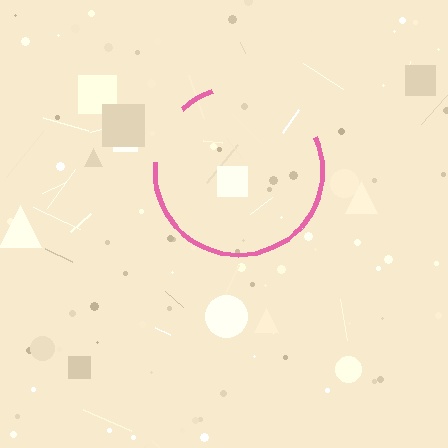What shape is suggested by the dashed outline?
The dashed outline suggests a circle.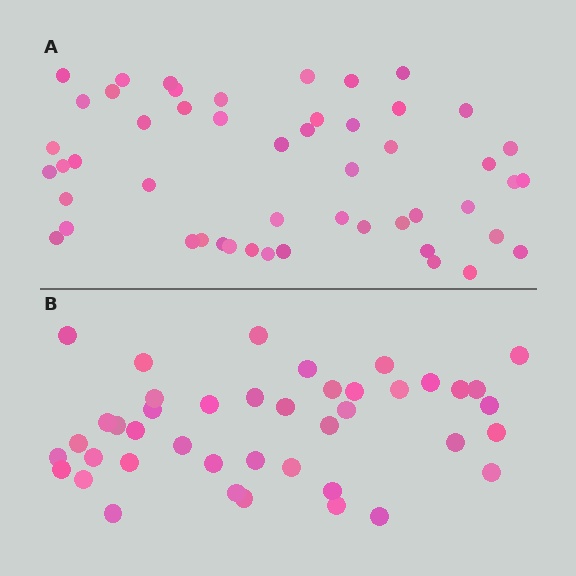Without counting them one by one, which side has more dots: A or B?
Region A (the top region) has more dots.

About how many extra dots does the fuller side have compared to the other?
Region A has roughly 8 or so more dots than region B.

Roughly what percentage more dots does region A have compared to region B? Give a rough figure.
About 20% more.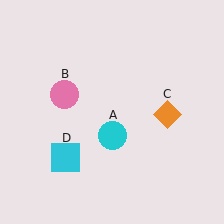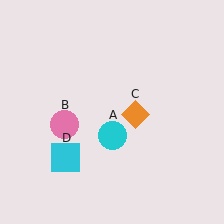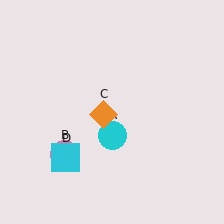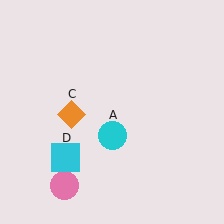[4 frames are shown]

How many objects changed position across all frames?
2 objects changed position: pink circle (object B), orange diamond (object C).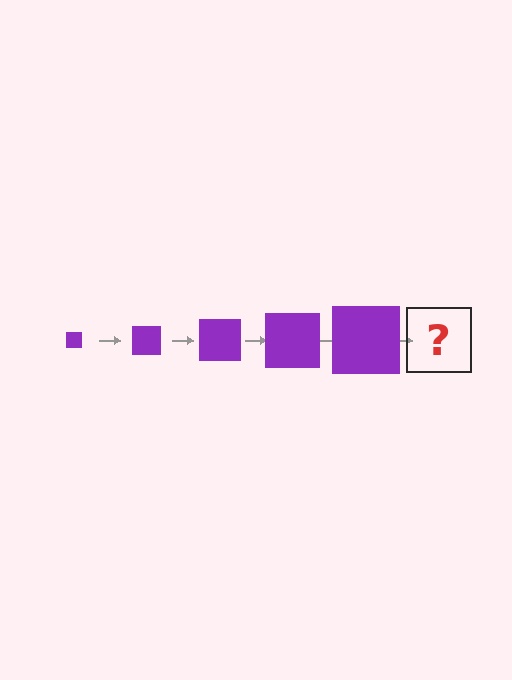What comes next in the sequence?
The next element should be a purple square, larger than the previous one.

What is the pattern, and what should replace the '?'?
The pattern is that the square gets progressively larger each step. The '?' should be a purple square, larger than the previous one.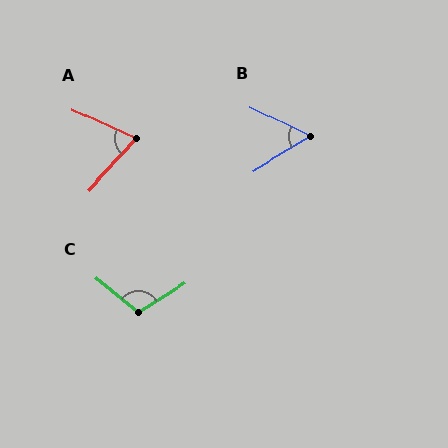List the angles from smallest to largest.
B (57°), A (72°), C (110°).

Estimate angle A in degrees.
Approximately 72 degrees.